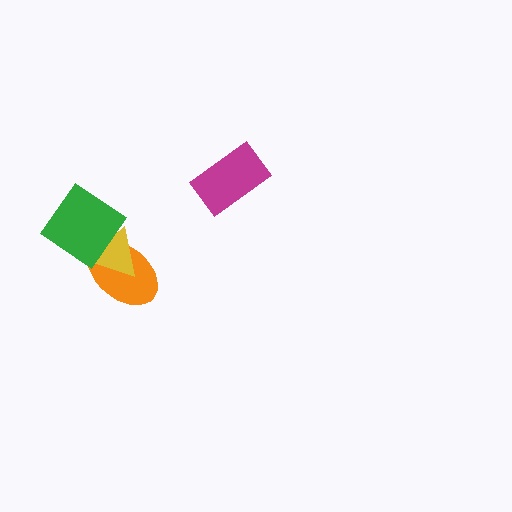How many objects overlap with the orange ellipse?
2 objects overlap with the orange ellipse.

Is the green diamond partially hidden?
No, no other shape covers it.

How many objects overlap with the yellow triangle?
2 objects overlap with the yellow triangle.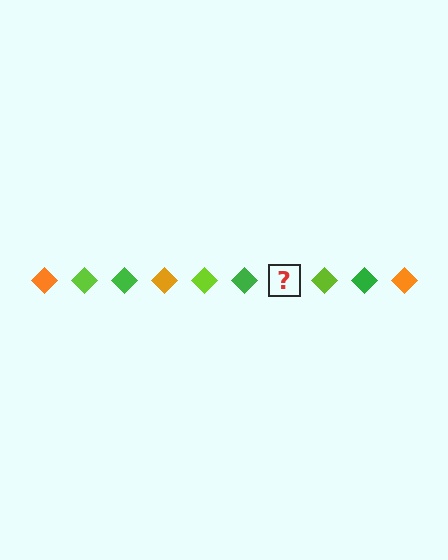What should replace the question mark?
The question mark should be replaced with an orange diamond.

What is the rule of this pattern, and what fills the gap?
The rule is that the pattern cycles through orange, lime, green diamonds. The gap should be filled with an orange diamond.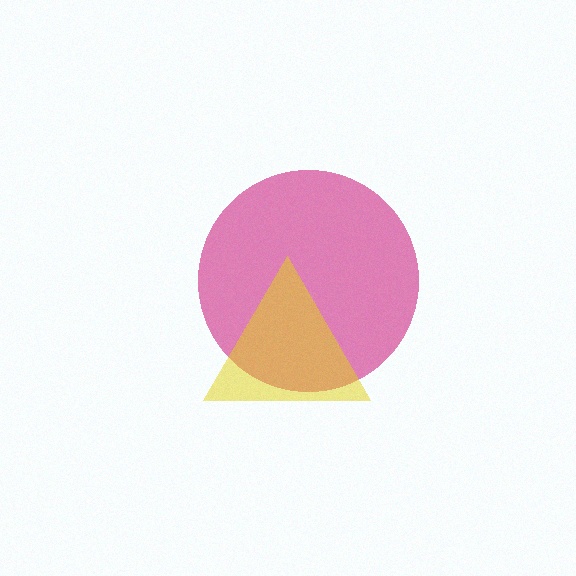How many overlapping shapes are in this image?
There are 2 overlapping shapes in the image.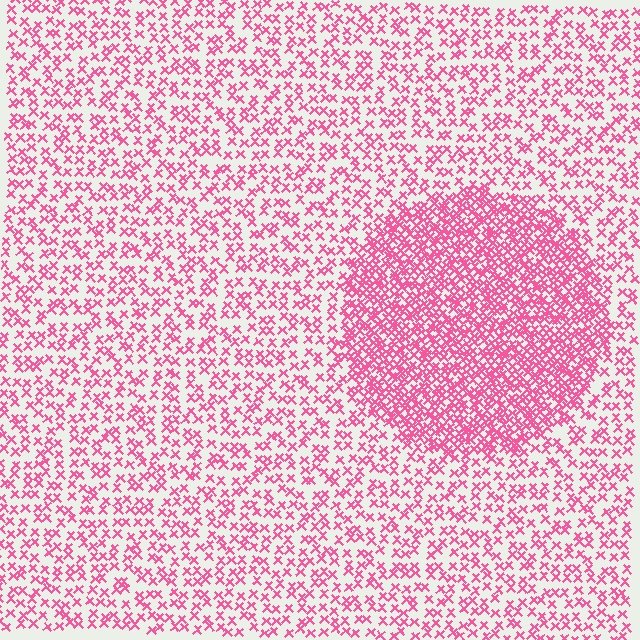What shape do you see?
I see a circle.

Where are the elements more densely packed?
The elements are more densely packed inside the circle boundary.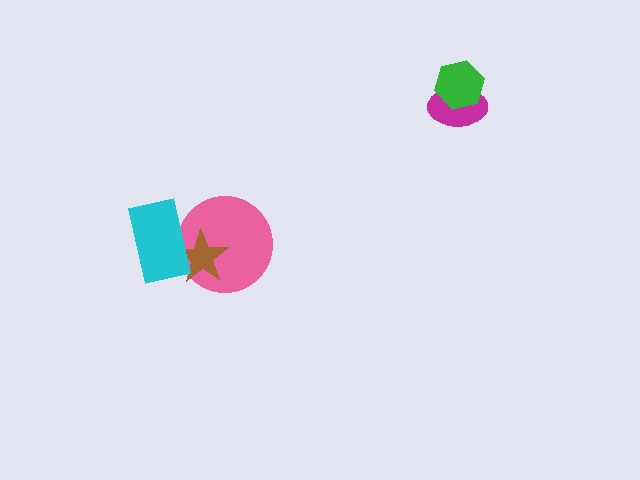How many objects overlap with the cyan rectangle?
2 objects overlap with the cyan rectangle.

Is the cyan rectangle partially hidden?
No, no other shape covers it.